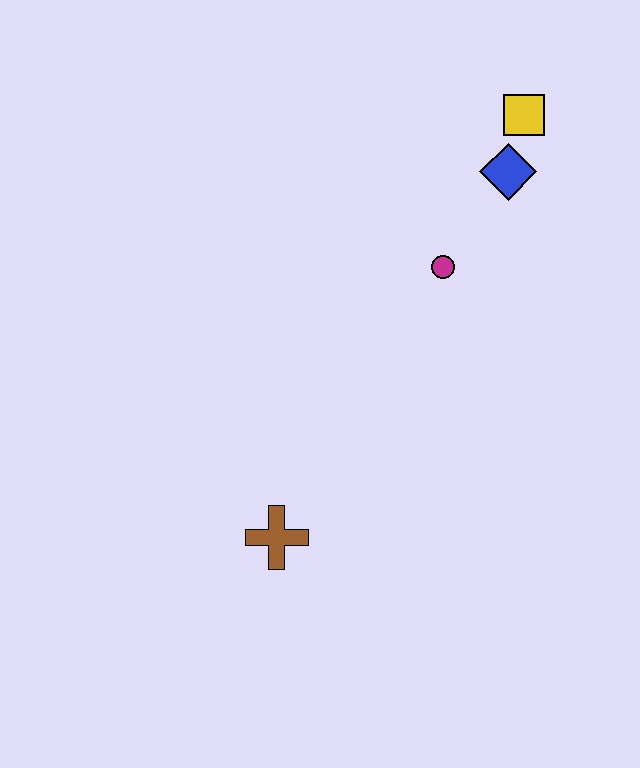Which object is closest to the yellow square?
The blue diamond is closest to the yellow square.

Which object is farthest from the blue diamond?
The brown cross is farthest from the blue diamond.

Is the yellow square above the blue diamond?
Yes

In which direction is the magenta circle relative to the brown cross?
The magenta circle is above the brown cross.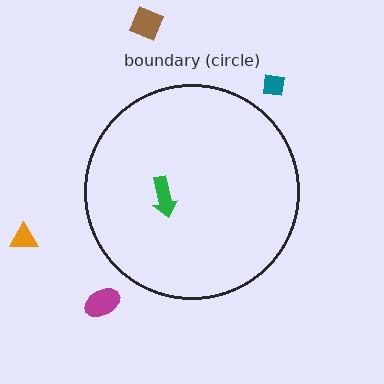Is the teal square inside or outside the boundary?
Outside.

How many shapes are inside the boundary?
1 inside, 4 outside.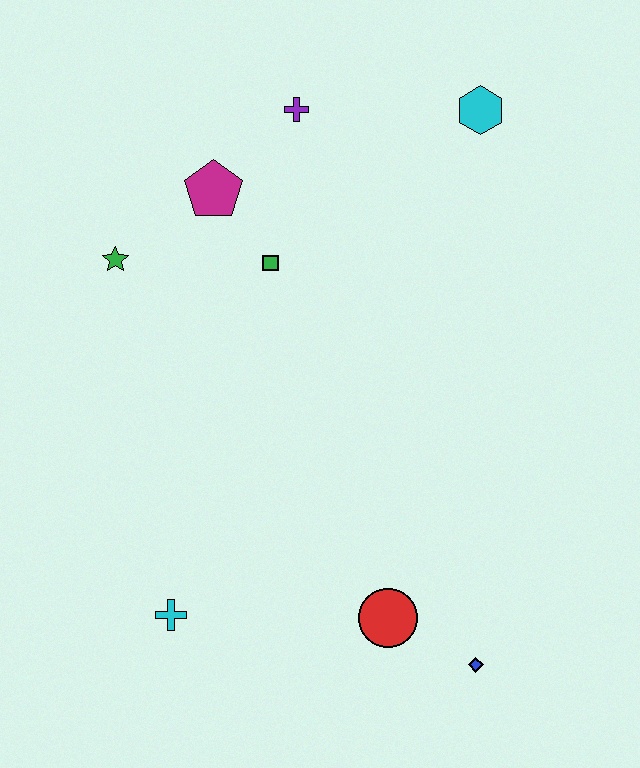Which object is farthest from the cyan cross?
The cyan hexagon is farthest from the cyan cross.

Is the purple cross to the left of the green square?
No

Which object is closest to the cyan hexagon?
The purple cross is closest to the cyan hexagon.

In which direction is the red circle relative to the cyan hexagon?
The red circle is below the cyan hexagon.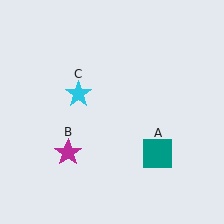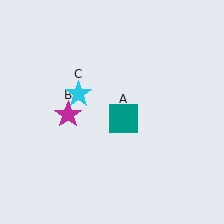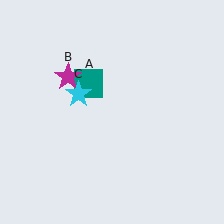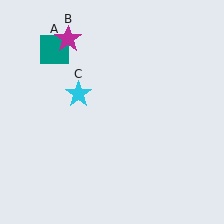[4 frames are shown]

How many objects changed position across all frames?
2 objects changed position: teal square (object A), magenta star (object B).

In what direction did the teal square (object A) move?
The teal square (object A) moved up and to the left.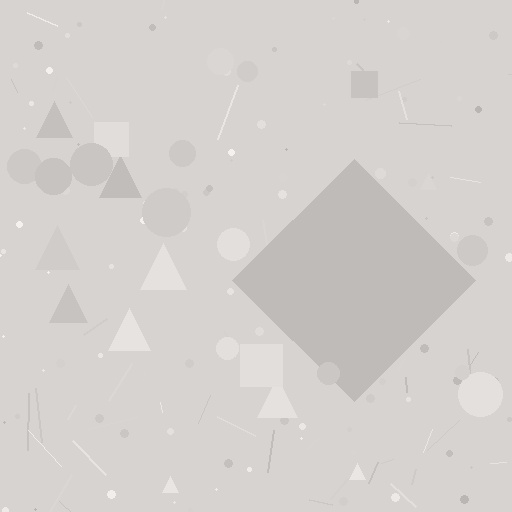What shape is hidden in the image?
A diamond is hidden in the image.